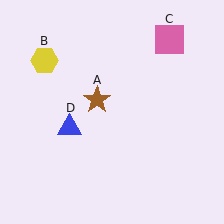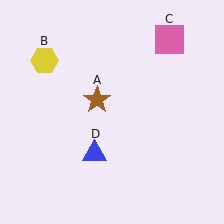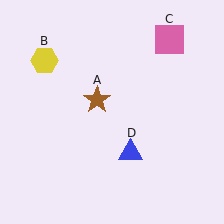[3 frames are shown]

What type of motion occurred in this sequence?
The blue triangle (object D) rotated counterclockwise around the center of the scene.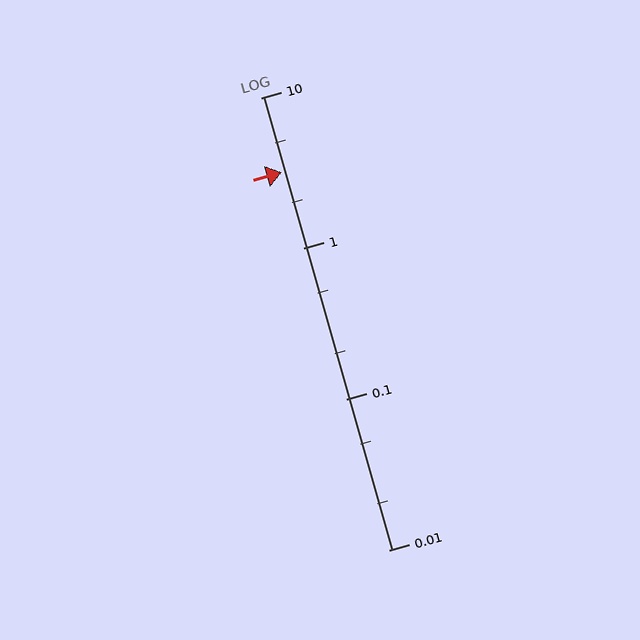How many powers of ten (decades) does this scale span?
The scale spans 3 decades, from 0.01 to 10.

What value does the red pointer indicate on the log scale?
The pointer indicates approximately 3.2.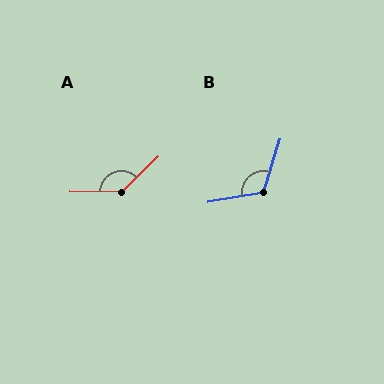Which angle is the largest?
A, at approximately 136 degrees.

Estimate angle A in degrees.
Approximately 136 degrees.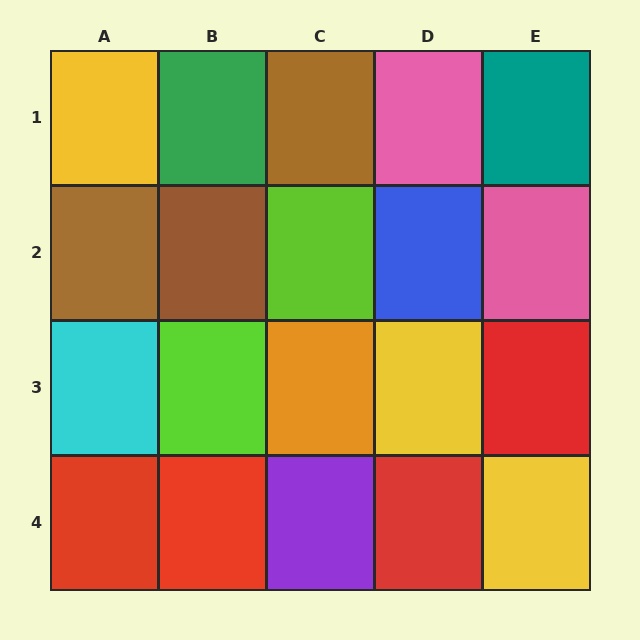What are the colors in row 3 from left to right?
Cyan, lime, orange, yellow, red.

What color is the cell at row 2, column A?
Brown.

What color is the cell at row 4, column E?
Yellow.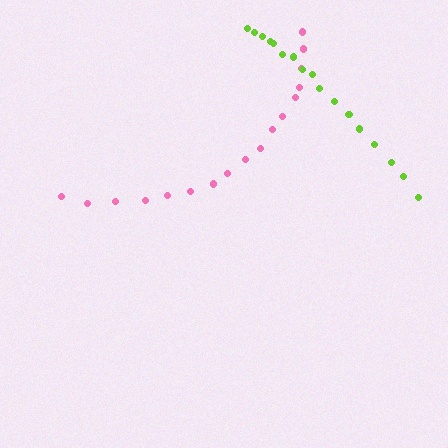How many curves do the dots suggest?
There are 2 distinct paths.